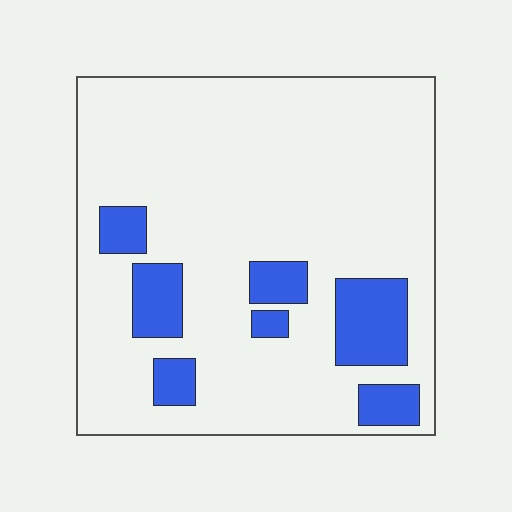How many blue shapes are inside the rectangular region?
7.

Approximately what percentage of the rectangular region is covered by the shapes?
Approximately 15%.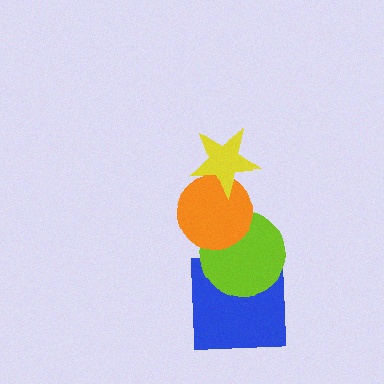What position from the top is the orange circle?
The orange circle is 2nd from the top.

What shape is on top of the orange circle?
The yellow star is on top of the orange circle.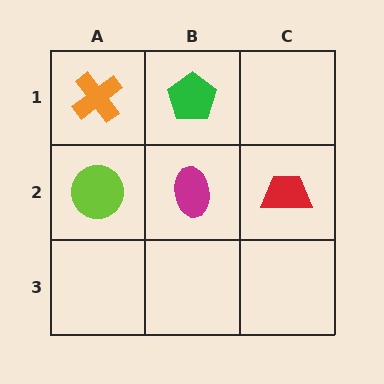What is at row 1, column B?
A green pentagon.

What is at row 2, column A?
A lime circle.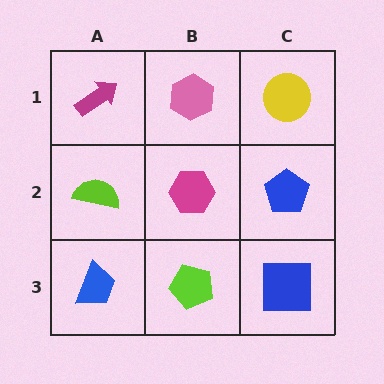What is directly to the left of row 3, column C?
A lime pentagon.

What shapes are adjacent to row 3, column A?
A lime semicircle (row 2, column A), a lime pentagon (row 3, column B).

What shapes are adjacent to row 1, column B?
A magenta hexagon (row 2, column B), a magenta arrow (row 1, column A), a yellow circle (row 1, column C).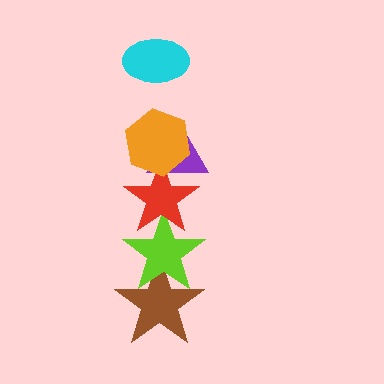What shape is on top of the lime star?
The red star is on top of the lime star.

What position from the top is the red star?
The red star is 4th from the top.